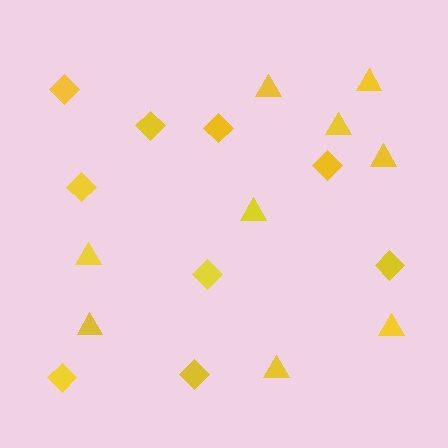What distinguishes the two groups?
There are 2 groups: one group of triangles (9) and one group of diamonds (9).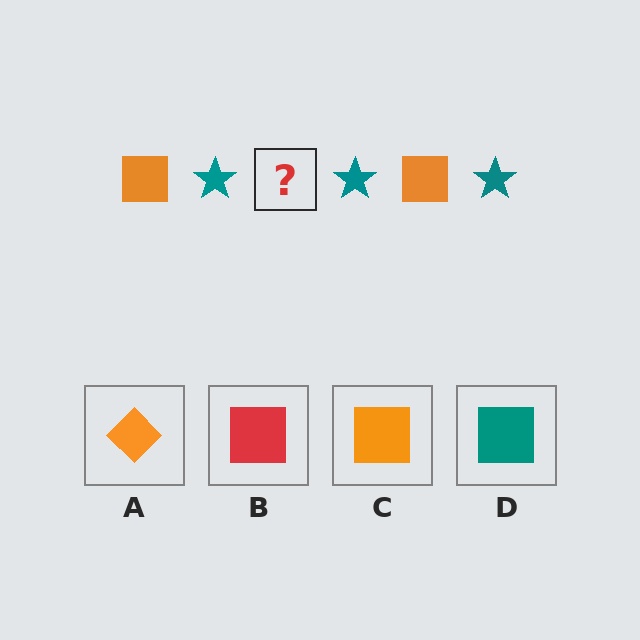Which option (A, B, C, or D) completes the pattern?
C.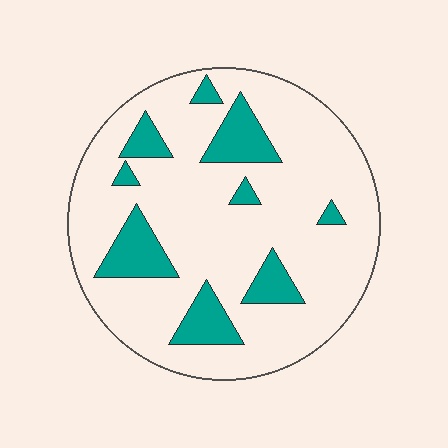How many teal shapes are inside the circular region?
9.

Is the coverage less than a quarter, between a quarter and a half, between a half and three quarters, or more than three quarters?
Less than a quarter.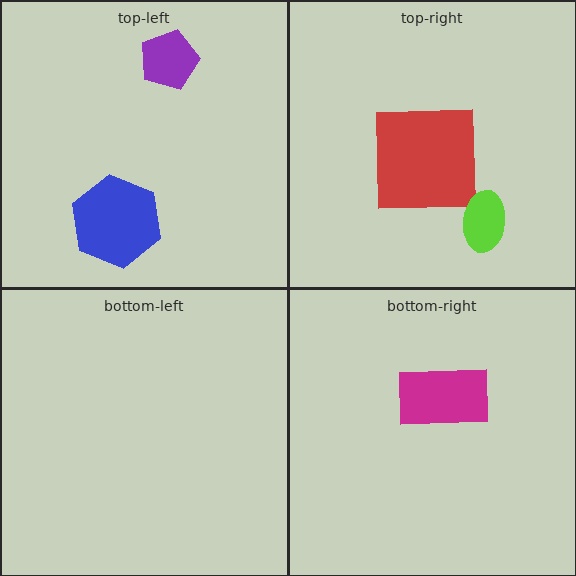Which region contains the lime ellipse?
The top-right region.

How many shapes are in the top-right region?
2.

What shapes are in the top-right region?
The red square, the lime ellipse.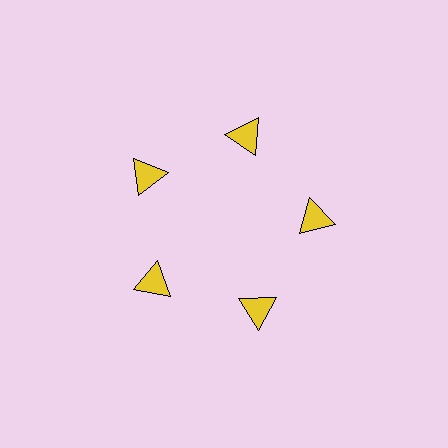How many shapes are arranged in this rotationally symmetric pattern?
There are 5 shapes, arranged in 5 groups of 1.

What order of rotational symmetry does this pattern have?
This pattern has 5-fold rotational symmetry.